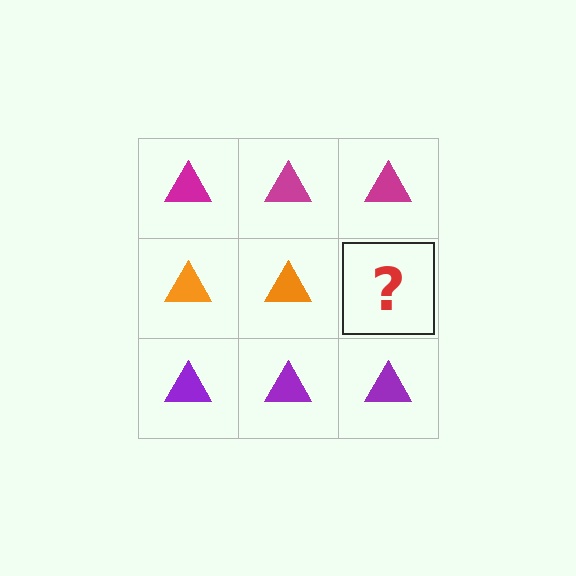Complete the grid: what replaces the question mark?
The question mark should be replaced with an orange triangle.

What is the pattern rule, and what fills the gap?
The rule is that each row has a consistent color. The gap should be filled with an orange triangle.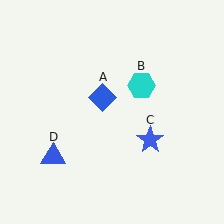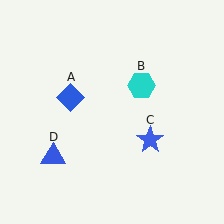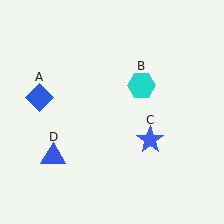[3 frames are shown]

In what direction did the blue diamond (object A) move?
The blue diamond (object A) moved left.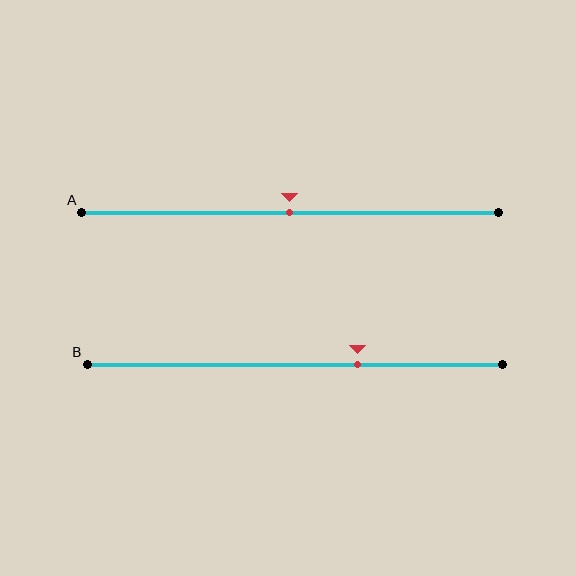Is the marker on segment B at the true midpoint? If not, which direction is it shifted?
No, the marker on segment B is shifted to the right by about 15% of the segment length.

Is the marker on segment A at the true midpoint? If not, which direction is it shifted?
Yes, the marker on segment A is at the true midpoint.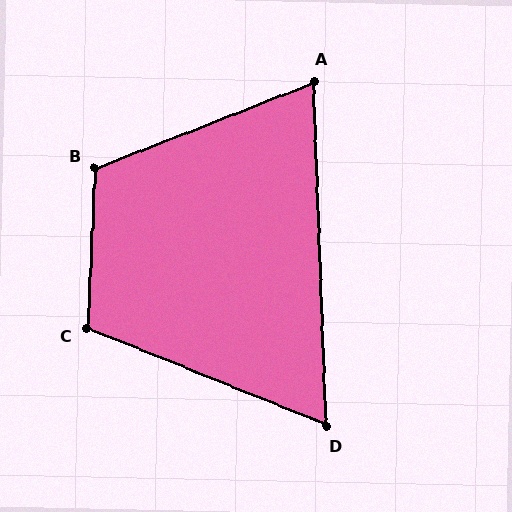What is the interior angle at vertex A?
Approximately 71 degrees (acute).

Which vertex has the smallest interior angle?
D, at approximately 66 degrees.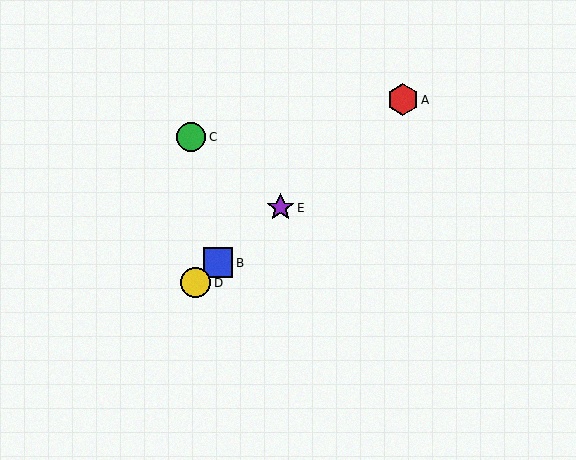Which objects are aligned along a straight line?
Objects A, B, D, E are aligned along a straight line.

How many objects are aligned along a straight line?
4 objects (A, B, D, E) are aligned along a straight line.